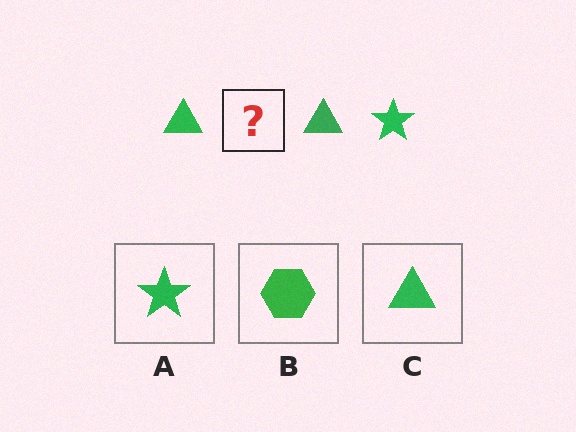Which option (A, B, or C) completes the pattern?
A.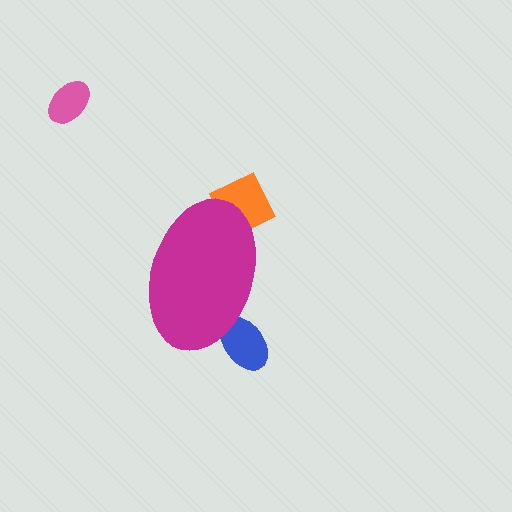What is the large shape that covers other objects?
A magenta ellipse.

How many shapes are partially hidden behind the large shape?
2 shapes are partially hidden.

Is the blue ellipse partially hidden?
Yes, the blue ellipse is partially hidden behind the magenta ellipse.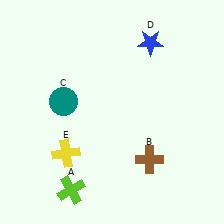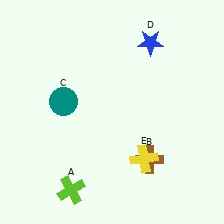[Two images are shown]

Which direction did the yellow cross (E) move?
The yellow cross (E) moved right.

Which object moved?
The yellow cross (E) moved right.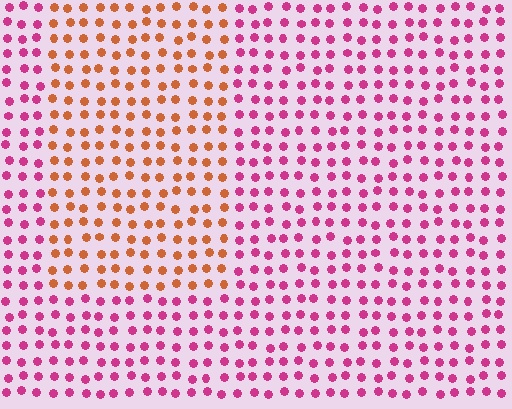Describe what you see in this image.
The image is filled with small magenta elements in a uniform arrangement. A rectangle-shaped region is visible where the elements are tinted to a slightly different hue, forming a subtle color boundary.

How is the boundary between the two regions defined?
The boundary is defined purely by a slight shift in hue (about 53 degrees). Spacing, size, and orientation are identical on both sides.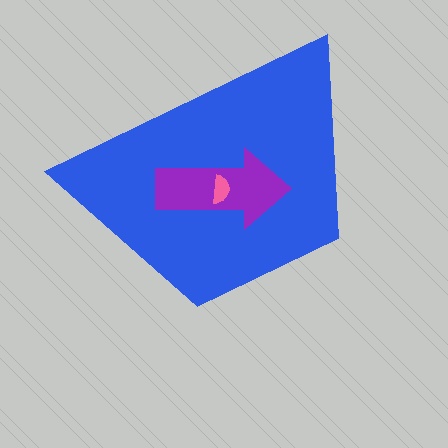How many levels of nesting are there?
3.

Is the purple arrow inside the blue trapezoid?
Yes.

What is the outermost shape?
The blue trapezoid.